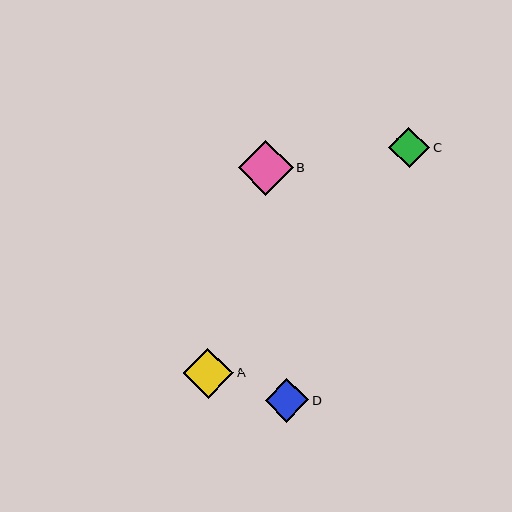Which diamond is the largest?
Diamond B is the largest with a size of approximately 55 pixels.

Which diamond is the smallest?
Diamond C is the smallest with a size of approximately 41 pixels.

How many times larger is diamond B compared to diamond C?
Diamond B is approximately 1.3 times the size of diamond C.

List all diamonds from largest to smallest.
From largest to smallest: B, A, D, C.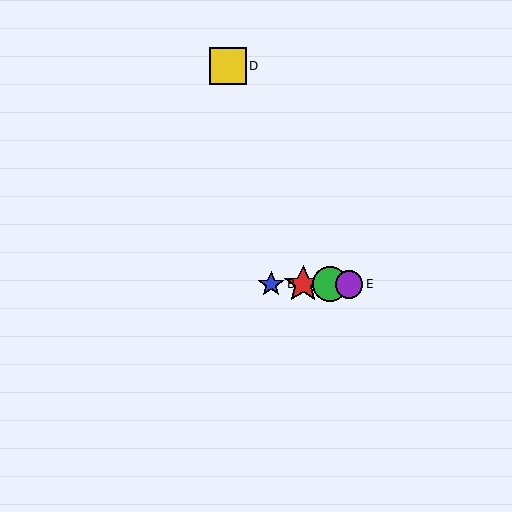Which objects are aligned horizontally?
Objects A, B, C, E are aligned horizontally.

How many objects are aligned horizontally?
4 objects (A, B, C, E) are aligned horizontally.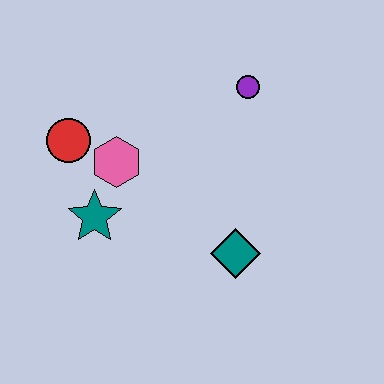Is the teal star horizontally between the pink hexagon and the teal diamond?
No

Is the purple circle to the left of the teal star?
No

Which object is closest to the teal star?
The pink hexagon is closest to the teal star.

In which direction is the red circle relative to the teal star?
The red circle is above the teal star.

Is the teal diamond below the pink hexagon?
Yes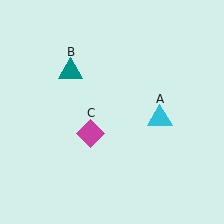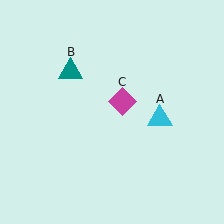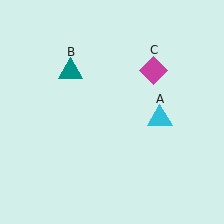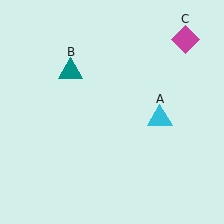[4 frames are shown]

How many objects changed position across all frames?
1 object changed position: magenta diamond (object C).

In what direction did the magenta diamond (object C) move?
The magenta diamond (object C) moved up and to the right.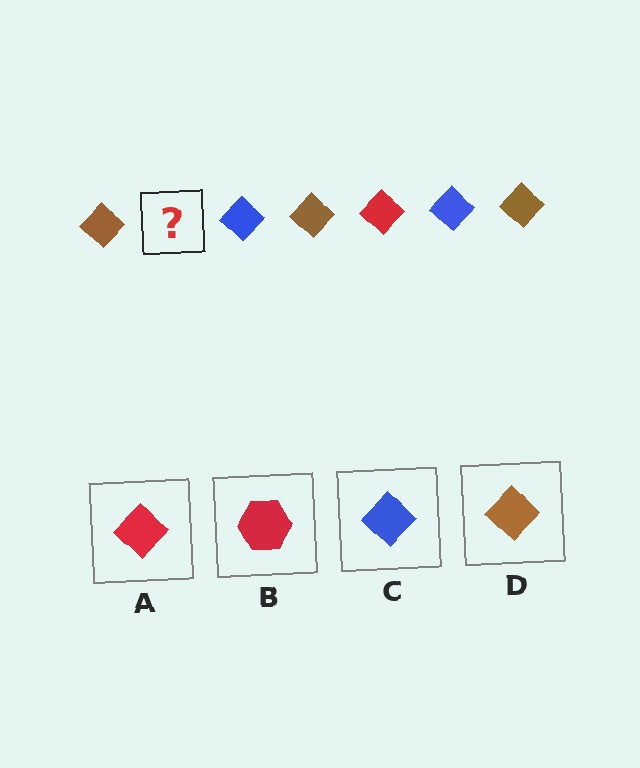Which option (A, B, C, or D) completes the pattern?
A.